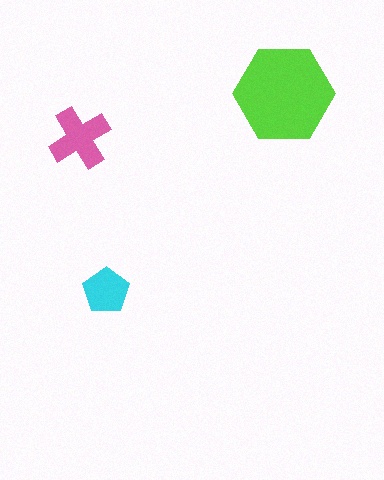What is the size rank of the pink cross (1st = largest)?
2nd.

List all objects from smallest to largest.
The cyan pentagon, the pink cross, the lime hexagon.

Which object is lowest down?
The cyan pentagon is bottommost.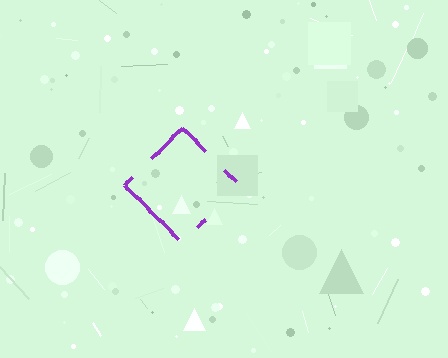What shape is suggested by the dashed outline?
The dashed outline suggests a diamond.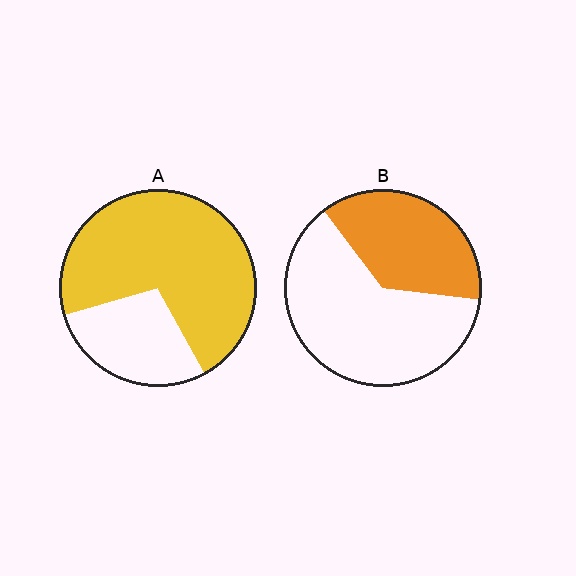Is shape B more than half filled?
No.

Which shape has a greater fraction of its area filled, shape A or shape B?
Shape A.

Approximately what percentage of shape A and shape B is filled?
A is approximately 70% and B is approximately 35%.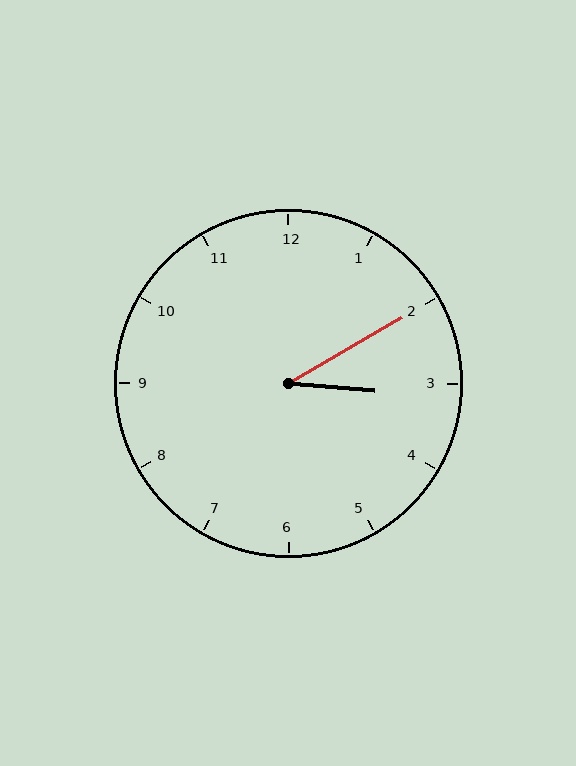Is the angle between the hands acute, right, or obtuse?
It is acute.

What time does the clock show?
3:10.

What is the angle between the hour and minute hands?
Approximately 35 degrees.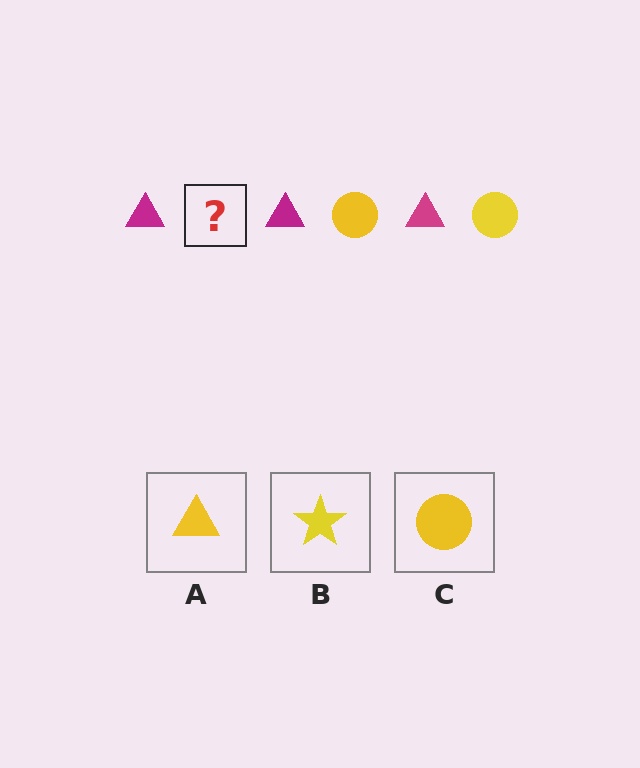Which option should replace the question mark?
Option C.